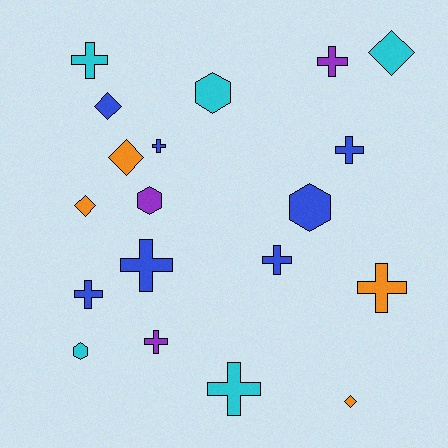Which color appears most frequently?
Blue, with 7 objects.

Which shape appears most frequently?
Cross, with 10 objects.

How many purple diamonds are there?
There are no purple diamonds.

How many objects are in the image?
There are 19 objects.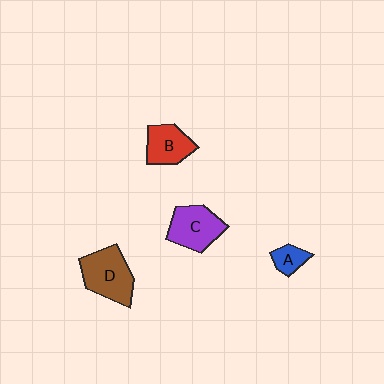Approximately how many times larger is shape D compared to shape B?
Approximately 1.4 times.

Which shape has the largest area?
Shape D (brown).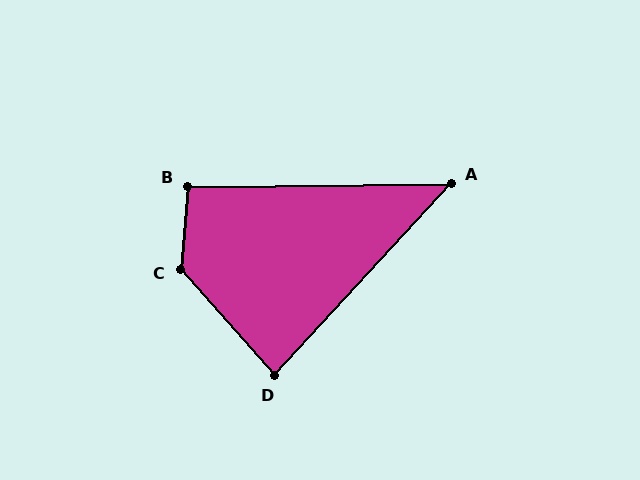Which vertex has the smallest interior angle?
A, at approximately 47 degrees.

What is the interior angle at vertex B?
Approximately 96 degrees (obtuse).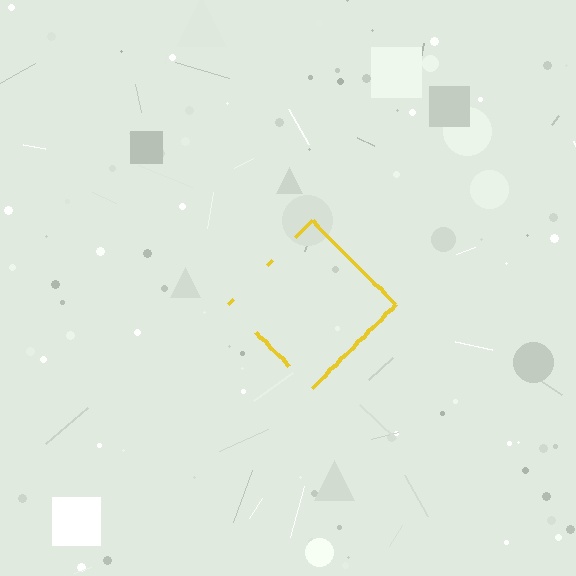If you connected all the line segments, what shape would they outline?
They would outline a diamond.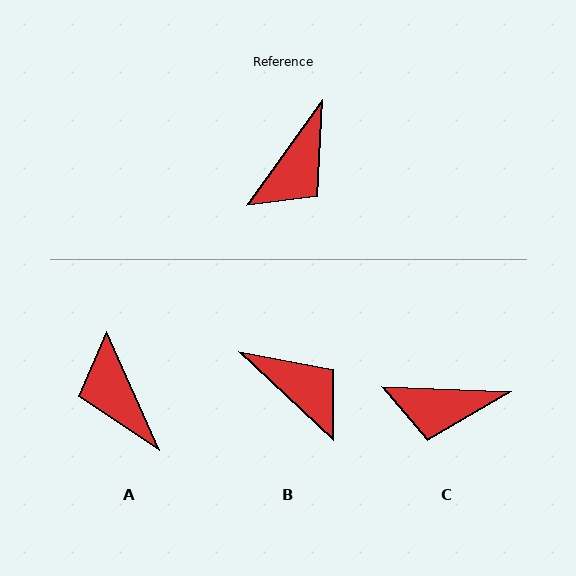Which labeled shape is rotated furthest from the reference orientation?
A, about 120 degrees away.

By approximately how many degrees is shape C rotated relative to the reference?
Approximately 57 degrees clockwise.